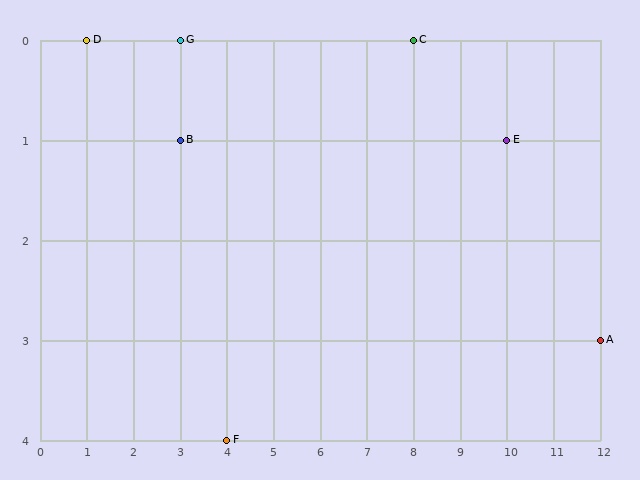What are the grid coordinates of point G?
Point G is at grid coordinates (3, 0).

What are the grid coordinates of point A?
Point A is at grid coordinates (12, 3).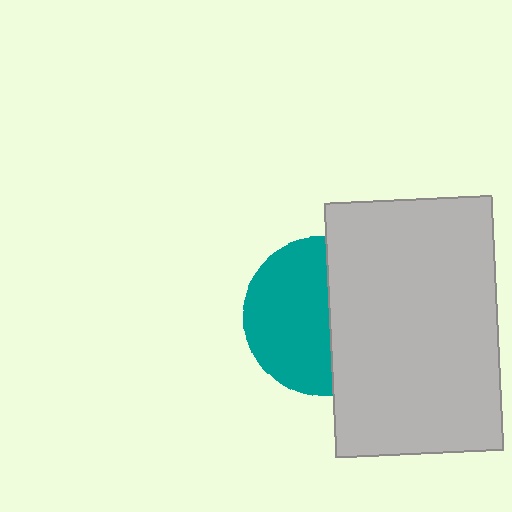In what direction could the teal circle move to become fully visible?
The teal circle could move left. That would shift it out from behind the light gray rectangle entirely.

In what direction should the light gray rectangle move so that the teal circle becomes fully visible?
The light gray rectangle should move right. That is the shortest direction to clear the overlap and leave the teal circle fully visible.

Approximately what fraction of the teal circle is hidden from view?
Roughly 46% of the teal circle is hidden behind the light gray rectangle.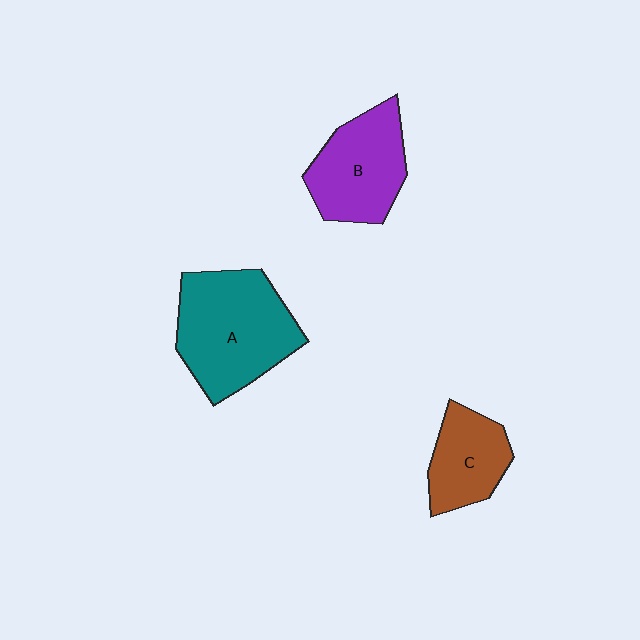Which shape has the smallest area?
Shape C (brown).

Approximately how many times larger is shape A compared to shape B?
Approximately 1.4 times.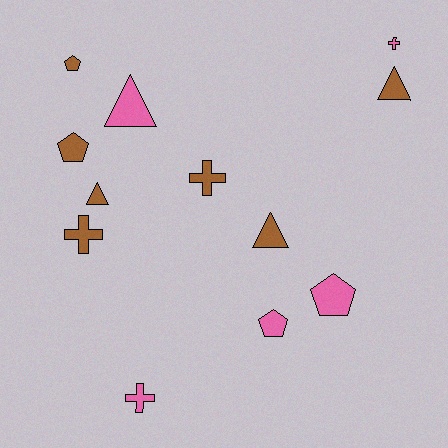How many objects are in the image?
There are 12 objects.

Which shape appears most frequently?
Pentagon, with 4 objects.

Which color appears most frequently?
Brown, with 7 objects.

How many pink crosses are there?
There are 2 pink crosses.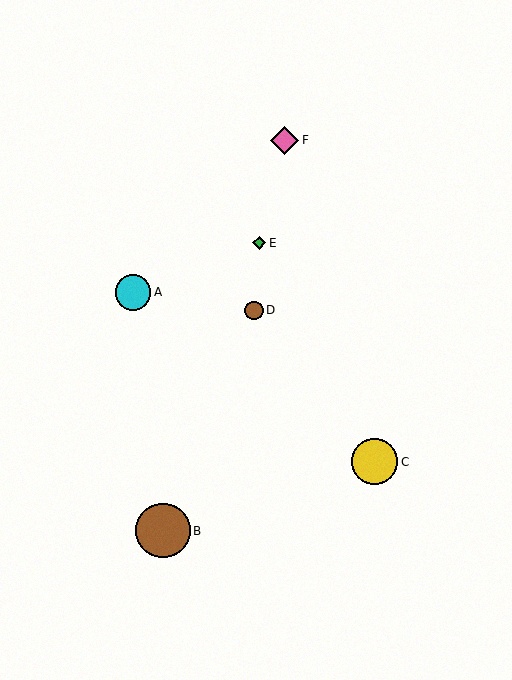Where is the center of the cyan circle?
The center of the cyan circle is at (133, 292).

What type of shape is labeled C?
Shape C is a yellow circle.